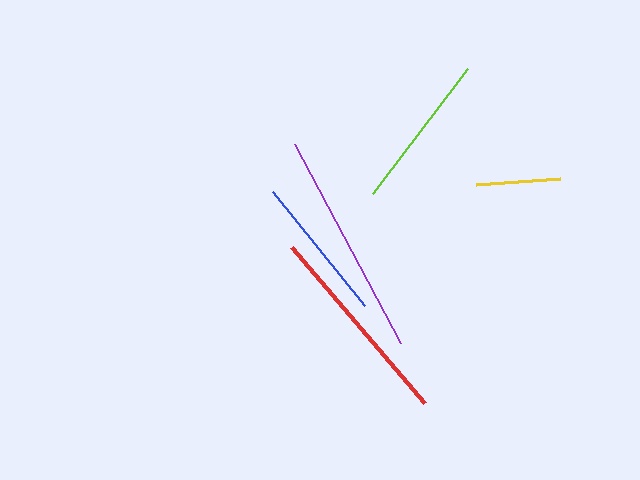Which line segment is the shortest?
The yellow line is the shortest at approximately 84 pixels.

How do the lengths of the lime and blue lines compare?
The lime and blue lines are approximately the same length.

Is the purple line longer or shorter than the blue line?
The purple line is longer than the blue line.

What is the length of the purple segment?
The purple segment is approximately 225 pixels long.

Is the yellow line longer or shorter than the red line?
The red line is longer than the yellow line.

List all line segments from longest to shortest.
From longest to shortest: purple, red, lime, blue, yellow.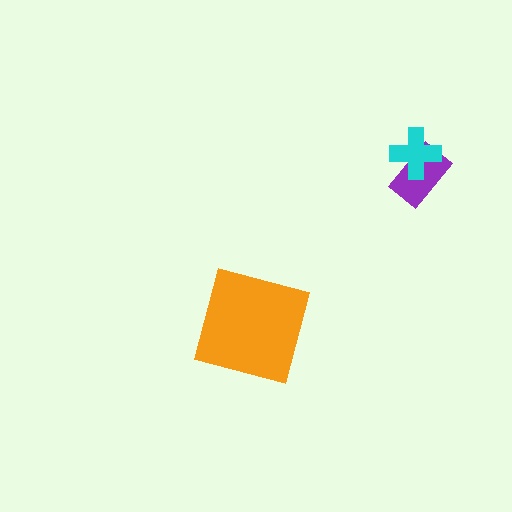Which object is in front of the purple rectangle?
The cyan cross is in front of the purple rectangle.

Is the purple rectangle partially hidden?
Yes, it is partially covered by another shape.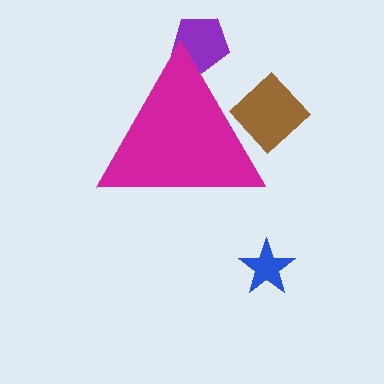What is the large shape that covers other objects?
A magenta triangle.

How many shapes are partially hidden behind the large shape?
2 shapes are partially hidden.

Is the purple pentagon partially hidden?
Yes, the purple pentagon is partially hidden behind the magenta triangle.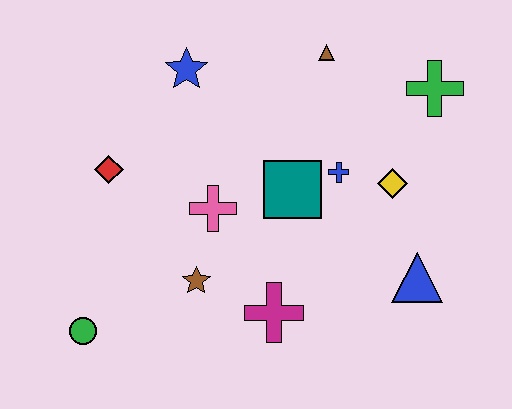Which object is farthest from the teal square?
The green circle is farthest from the teal square.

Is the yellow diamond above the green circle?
Yes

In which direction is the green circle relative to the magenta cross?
The green circle is to the left of the magenta cross.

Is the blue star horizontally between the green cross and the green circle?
Yes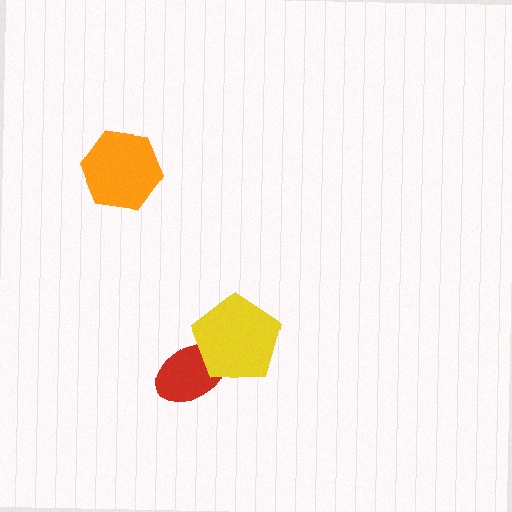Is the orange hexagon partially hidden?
No, no other shape covers it.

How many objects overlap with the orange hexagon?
0 objects overlap with the orange hexagon.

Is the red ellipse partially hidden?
Yes, it is partially covered by another shape.